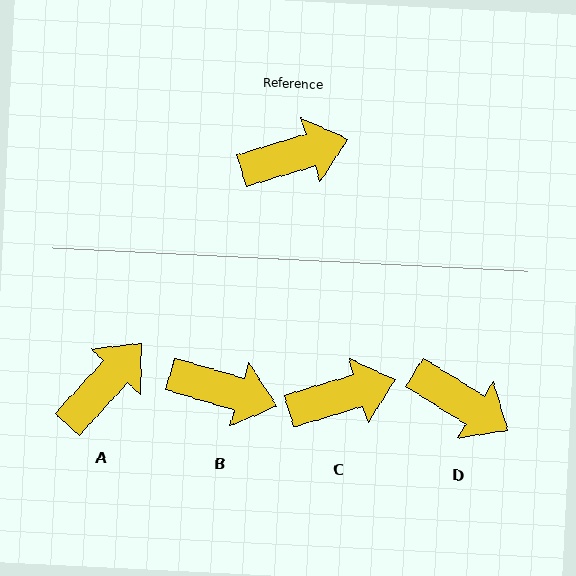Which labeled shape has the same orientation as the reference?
C.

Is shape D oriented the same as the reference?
No, it is off by about 49 degrees.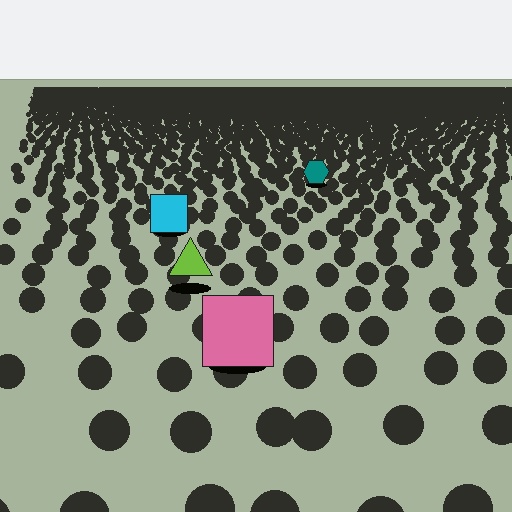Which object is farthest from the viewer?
The teal hexagon is farthest from the viewer. It appears smaller and the ground texture around it is denser.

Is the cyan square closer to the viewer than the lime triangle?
No. The lime triangle is closer — you can tell from the texture gradient: the ground texture is coarser near it.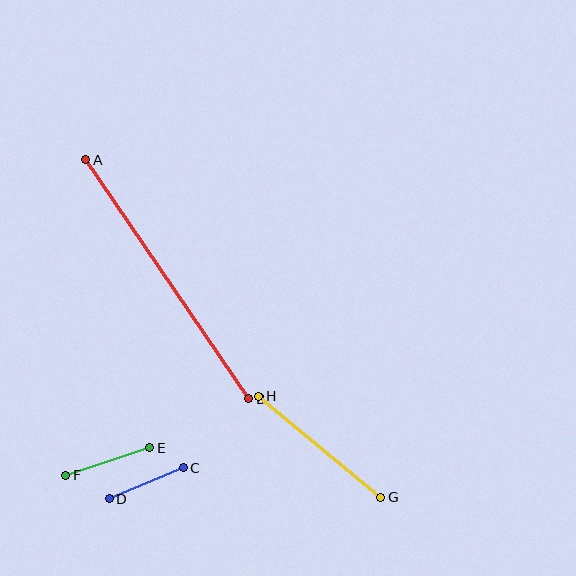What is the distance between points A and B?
The distance is approximately 289 pixels.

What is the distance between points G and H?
The distance is approximately 159 pixels.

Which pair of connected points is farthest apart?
Points A and B are farthest apart.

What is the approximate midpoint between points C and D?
The midpoint is at approximately (146, 483) pixels.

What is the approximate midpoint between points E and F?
The midpoint is at approximately (108, 461) pixels.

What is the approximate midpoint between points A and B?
The midpoint is at approximately (167, 279) pixels.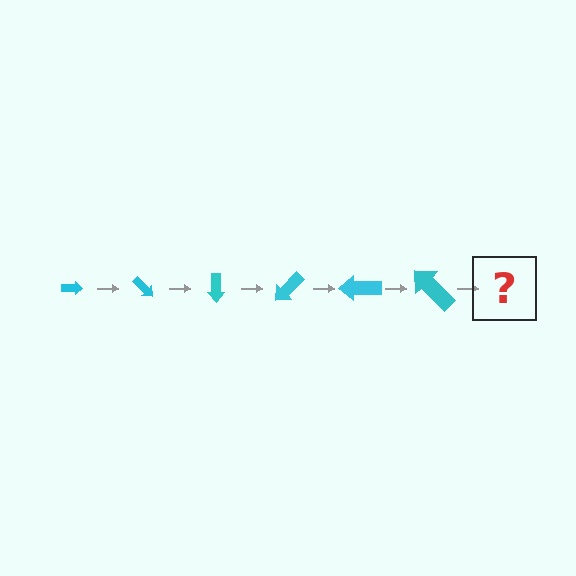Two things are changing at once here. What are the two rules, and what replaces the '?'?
The two rules are that the arrow grows larger each step and it rotates 45 degrees each step. The '?' should be an arrow, larger than the previous one and rotated 270 degrees from the start.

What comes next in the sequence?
The next element should be an arrow, larger than the previous one and rotated 270 degrees from the start.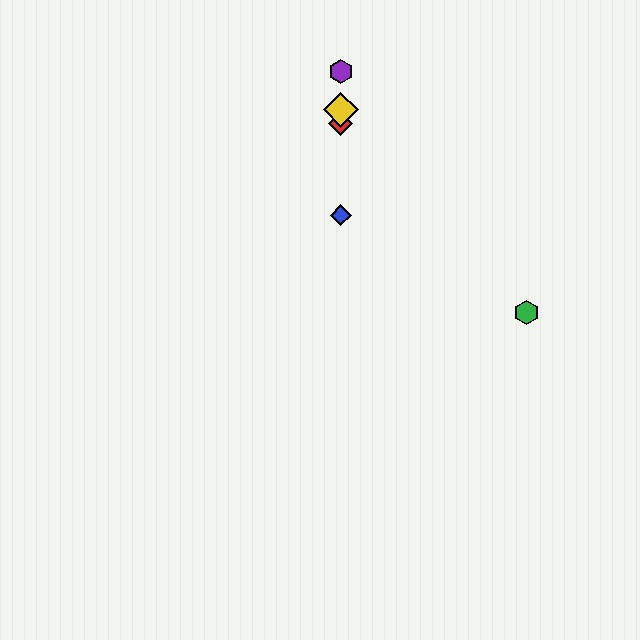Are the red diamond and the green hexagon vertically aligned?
No, the red diamond is at x≈341 and the green hexagon is at x≈527.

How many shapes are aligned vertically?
4 shapes (the red diamond, the blue diamond, the yellow diamond, the purple hexagon) are aligned vertically.